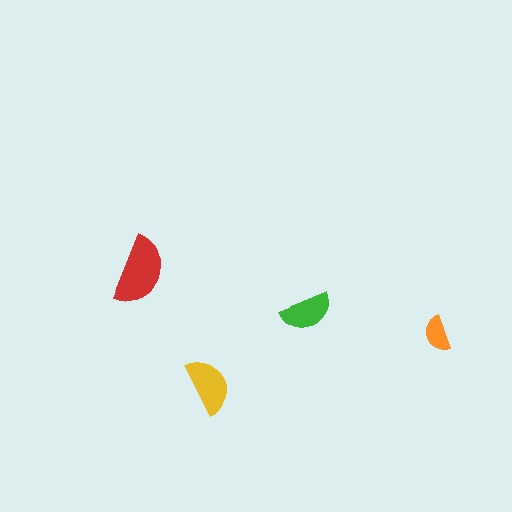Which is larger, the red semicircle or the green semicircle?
The red one.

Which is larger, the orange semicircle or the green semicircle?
The green one.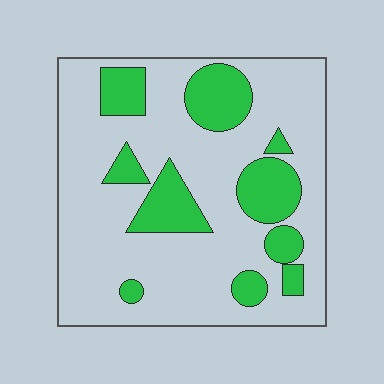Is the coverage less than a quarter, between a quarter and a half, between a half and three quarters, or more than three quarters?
Less than a quarter.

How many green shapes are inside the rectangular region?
10.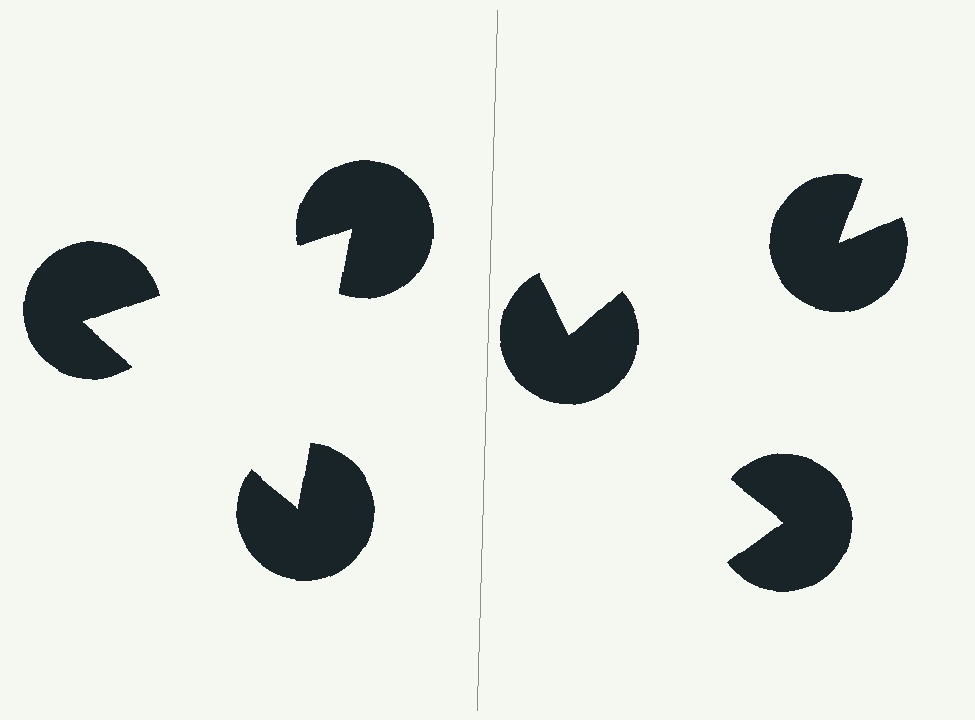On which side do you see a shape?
An illusory triangle appears on the left side. On the right side the wedge cuts are rotated, so no coherent shape forms.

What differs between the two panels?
The pac-man discs are positioned identically on both sides; only the wedge orientations differ. On the left they align to a triangle; on the right they are misaligned.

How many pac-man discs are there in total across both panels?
6 — 3 on each side.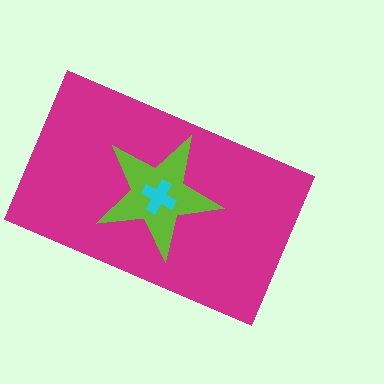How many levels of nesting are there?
3.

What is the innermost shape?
The cyan cross.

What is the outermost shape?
The magenta rectangle.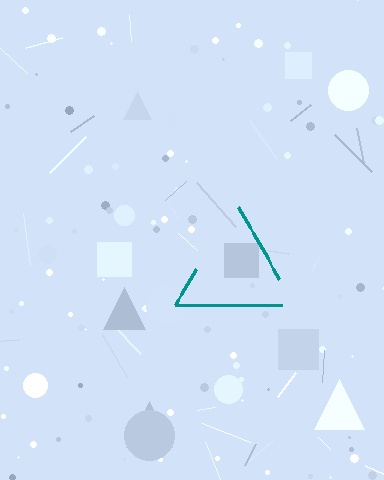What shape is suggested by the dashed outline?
The dashed outline suggests a triangle.